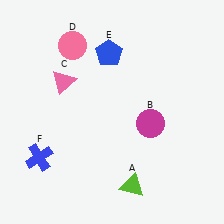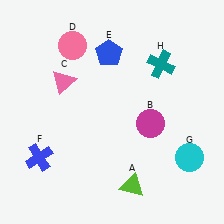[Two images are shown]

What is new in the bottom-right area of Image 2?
A cyan circle (G) was added in the bottom-right area of Image 2.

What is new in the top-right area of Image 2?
A teal cross (H) was added in the top-right area of Image 2.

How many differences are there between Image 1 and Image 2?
There are 2 differences between the two images.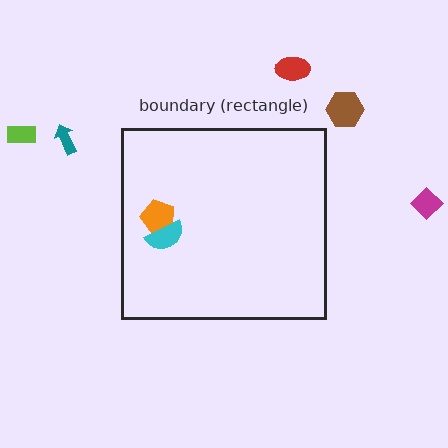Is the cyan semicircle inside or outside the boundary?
Inside.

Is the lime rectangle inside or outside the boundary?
Outside.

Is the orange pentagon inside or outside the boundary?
Inside.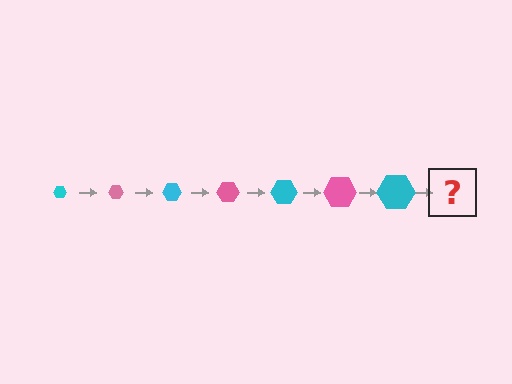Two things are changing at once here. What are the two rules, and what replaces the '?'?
The two rules are that the hexagon grows larger each step and the color cycles through cyan and pink. The '?' should be a pink hexagon, larger than the previous one.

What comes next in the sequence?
The next element should be a pink hexagon, larger than the previous one.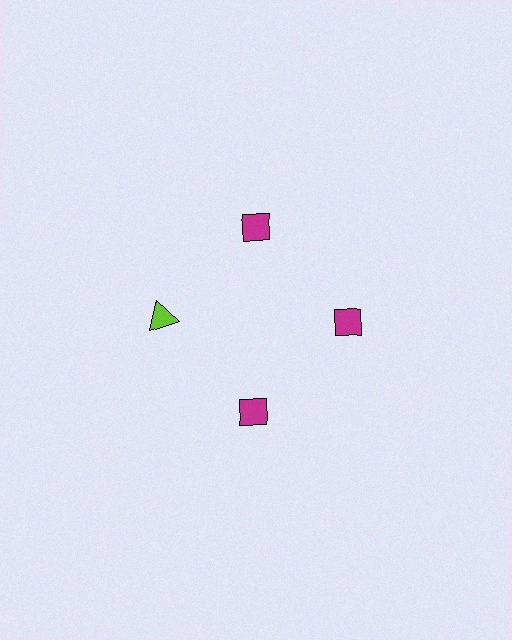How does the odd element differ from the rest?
It differs in both color (lime instead of magenta) and shape (triangle instead of diamond).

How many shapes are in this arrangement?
There are 4 shapes arranged in a ring pattern.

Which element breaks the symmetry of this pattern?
The lime triangle at roughly the 9 o'clock position breaks the symmetry. All other shapes are magenta diamonds.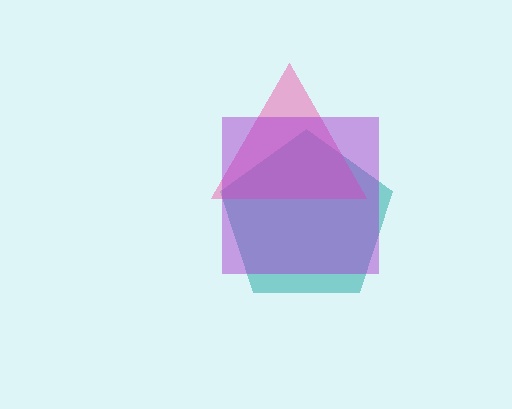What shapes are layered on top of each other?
The layered shapes are: a teal pentagon, a pink triangle, a purple square.